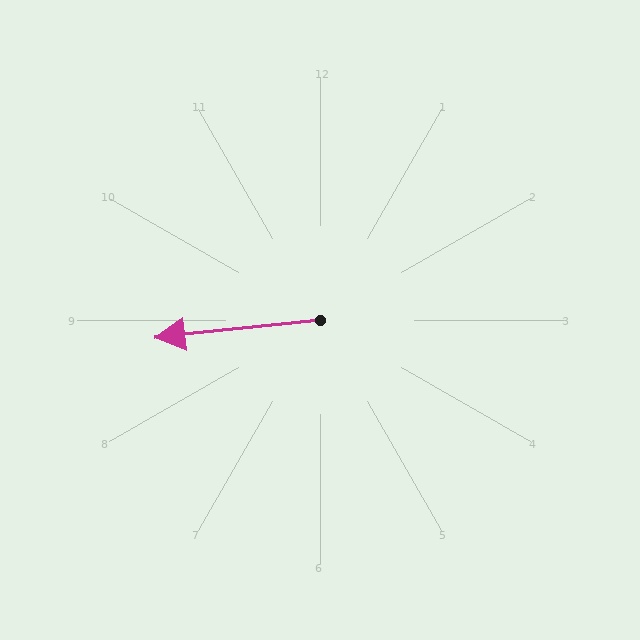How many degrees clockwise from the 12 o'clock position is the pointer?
Approximately 264 degrees.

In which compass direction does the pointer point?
West.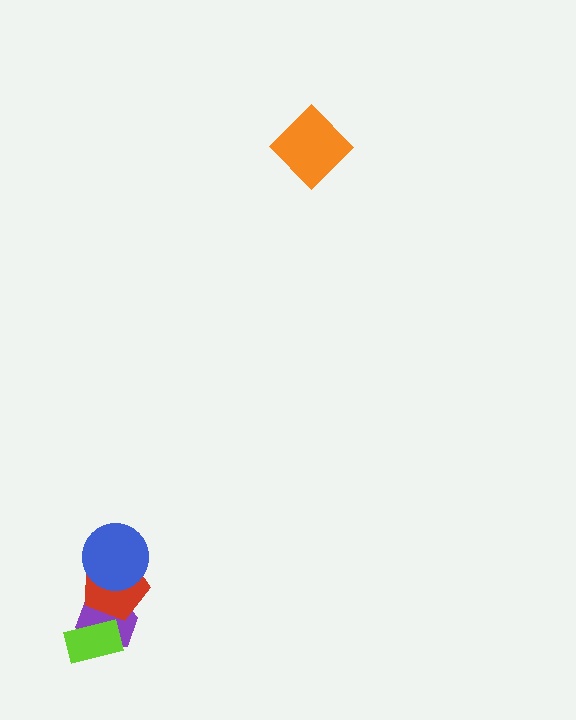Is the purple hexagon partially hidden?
Yes, it is partially covered by another shape.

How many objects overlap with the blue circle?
1 object overlaps with the blue circle.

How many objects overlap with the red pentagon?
2 objects overlap with the red pentagon.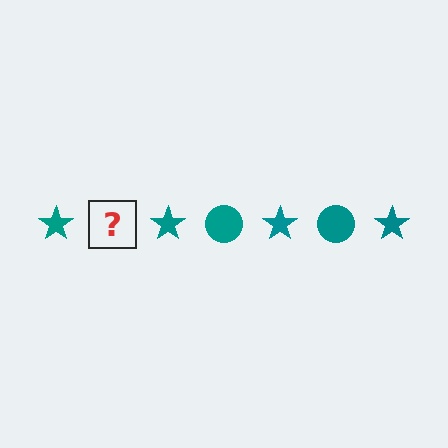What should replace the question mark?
The question mark should be replaced with a teal circle.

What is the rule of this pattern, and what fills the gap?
The rule is that the pattern cycles through star, circle shapes in teal. The gap should be filled with a teal circle.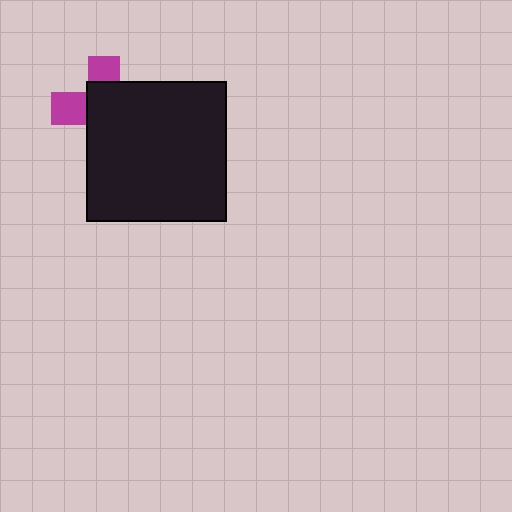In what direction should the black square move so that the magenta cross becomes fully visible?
The black square should move toward the lower-right. That is the shortest direction to clear the overlap and leave the magenta cross fully visible.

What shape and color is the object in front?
The object in front is a black square.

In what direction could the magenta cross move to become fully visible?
The magenta cross could move toward the upper-left. That would shift it out from behind the black square entirely.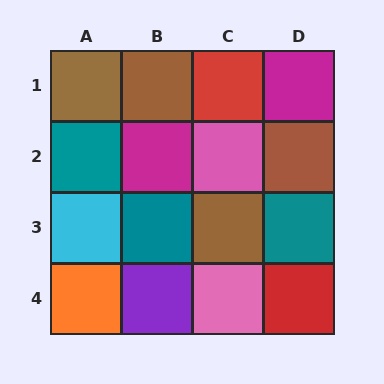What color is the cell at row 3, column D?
Teal.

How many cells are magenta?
2 cells are magenta.